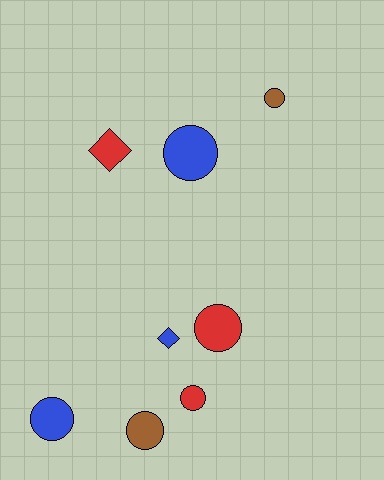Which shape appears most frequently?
Circle, with 6 objects.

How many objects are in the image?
There are 8 objects.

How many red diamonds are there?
There is 1 red diamond.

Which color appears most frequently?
Red, with 3 objects.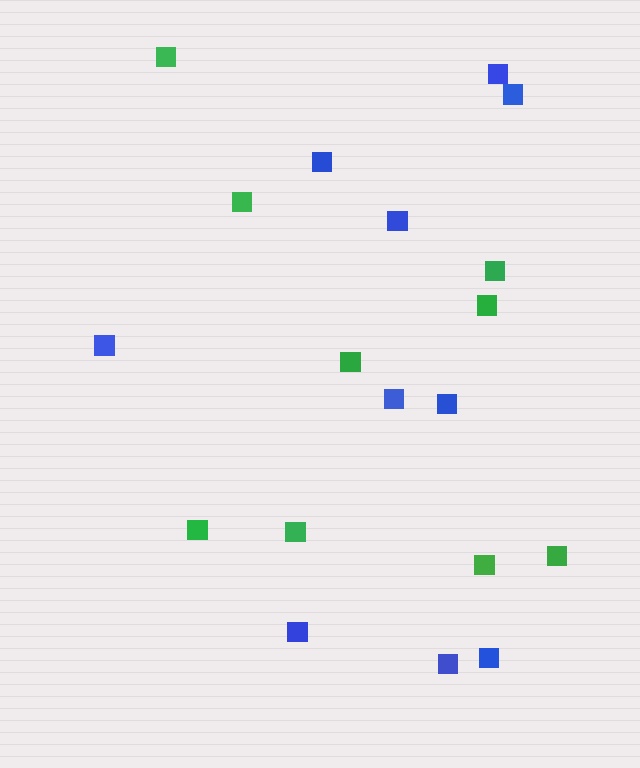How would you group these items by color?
There are 2 groups: one group of blue squares (10) and one group of green squares (9).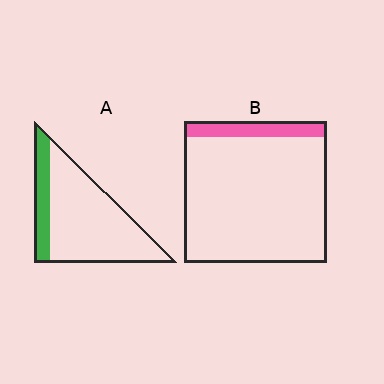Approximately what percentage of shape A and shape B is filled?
A is approximately 20% and B is approximately 10%.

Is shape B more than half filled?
No.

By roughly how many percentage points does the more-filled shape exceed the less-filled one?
By roughly 10 percentage points (A over B).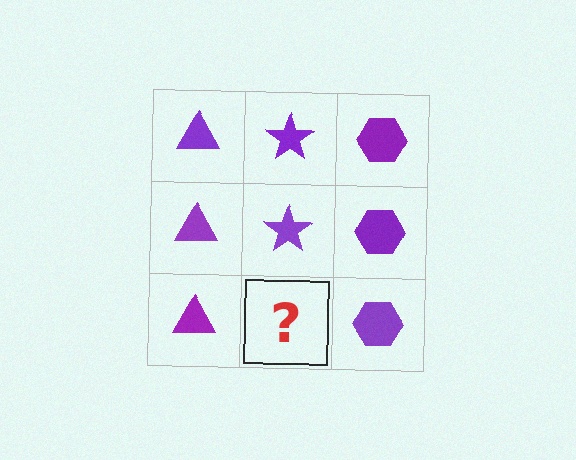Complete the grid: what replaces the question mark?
The question mark should be replaced with a purple star.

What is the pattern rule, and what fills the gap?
The rule is that each column has a consistent shape. The gap should be filled with a purple star.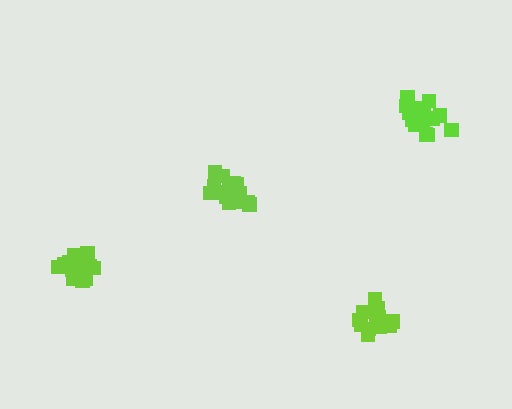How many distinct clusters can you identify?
There are 4 distinct clusters.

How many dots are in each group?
Group 1: 21 dots, Group 2: 17 dots, Group 3: 21 dots, Group 4: 15 dots (74 total).